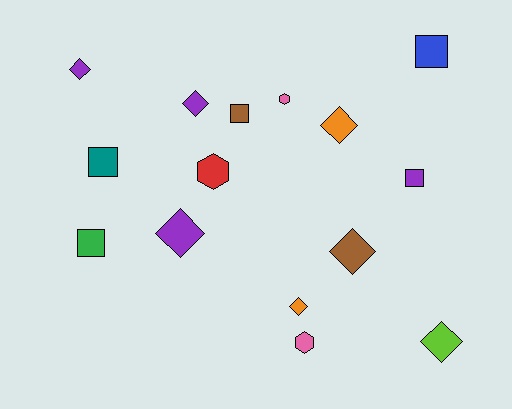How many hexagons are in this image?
There are 3 hexagons.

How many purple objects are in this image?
There are 4 purple objects.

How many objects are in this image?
There are 15 objects.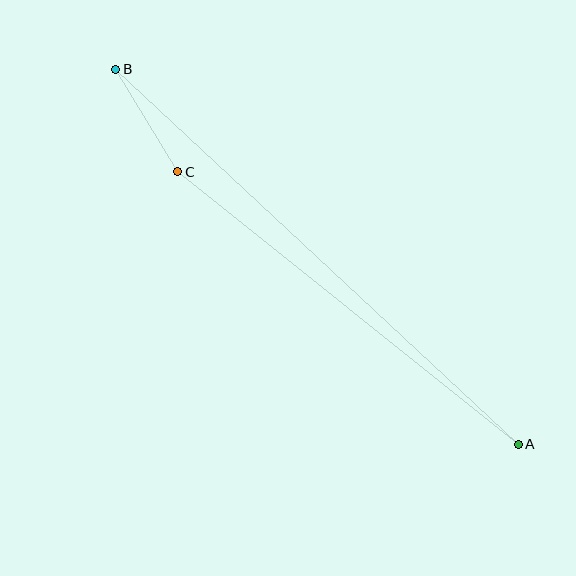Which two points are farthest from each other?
Points A and B are farthest from each other.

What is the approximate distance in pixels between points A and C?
The distance between A and C is approximately 436 pixels.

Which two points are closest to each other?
Points B and C are closest to each other.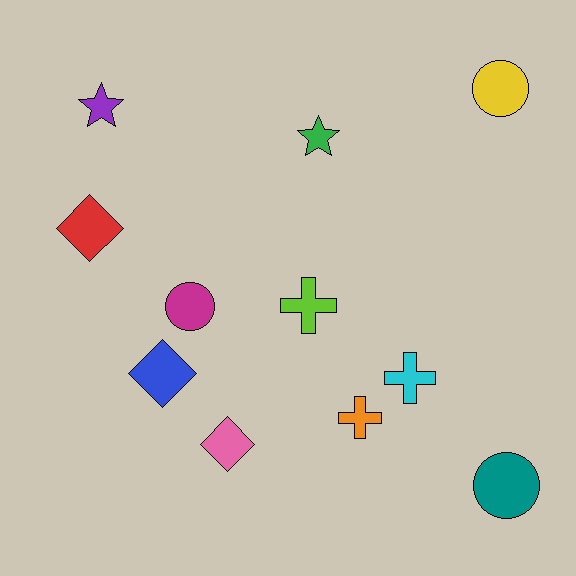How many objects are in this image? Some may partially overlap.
There are 11 objects.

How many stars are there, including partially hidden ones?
There are 2 stars.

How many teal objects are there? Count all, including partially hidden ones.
There is 1 teal object.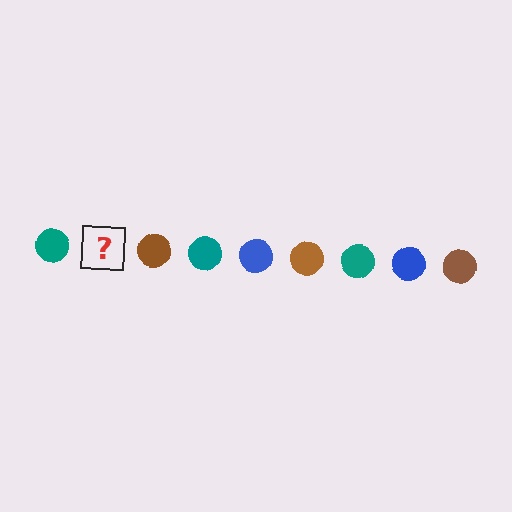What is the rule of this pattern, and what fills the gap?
The rule is that the pattern cycles through teal, blue, brown circles. The gap should be filled with a blue circle.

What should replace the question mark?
The question mark should be replaced with a blue circle.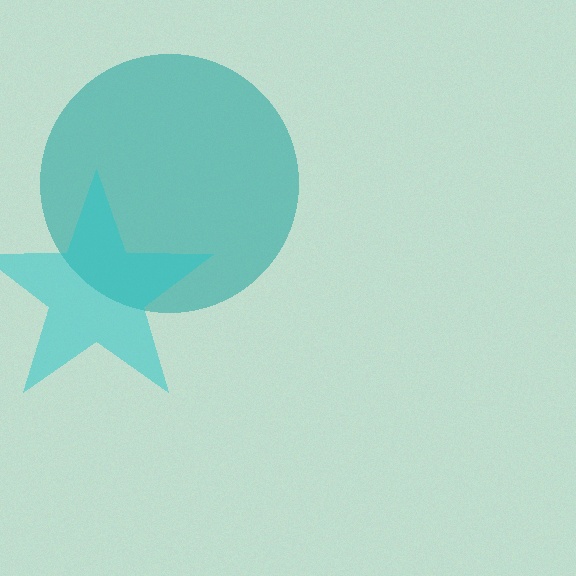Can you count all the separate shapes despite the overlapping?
Yes, there are 2 separate shapes.